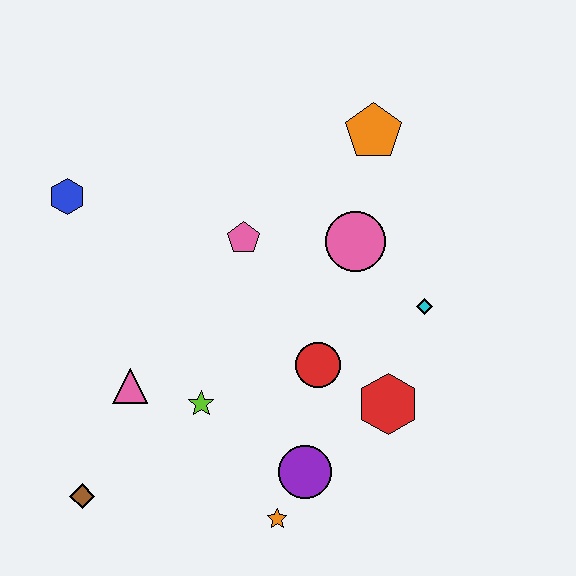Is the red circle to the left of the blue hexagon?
No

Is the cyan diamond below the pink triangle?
No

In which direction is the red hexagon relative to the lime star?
The red hexagon is to the right of the lime star.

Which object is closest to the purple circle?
The orange star is closest to the purple circle.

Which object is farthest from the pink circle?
The brown diamond is farthest from the pink circle.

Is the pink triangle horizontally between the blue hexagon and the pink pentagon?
Yes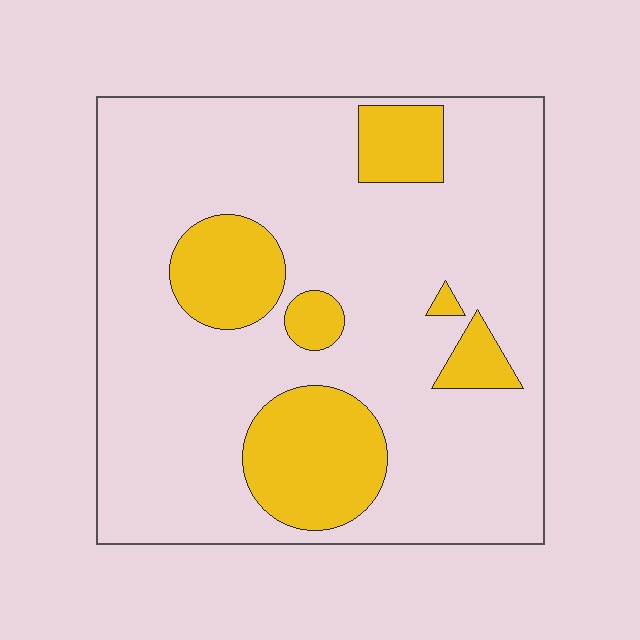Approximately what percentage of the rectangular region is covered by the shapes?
Approximately 20%.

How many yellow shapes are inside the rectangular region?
6.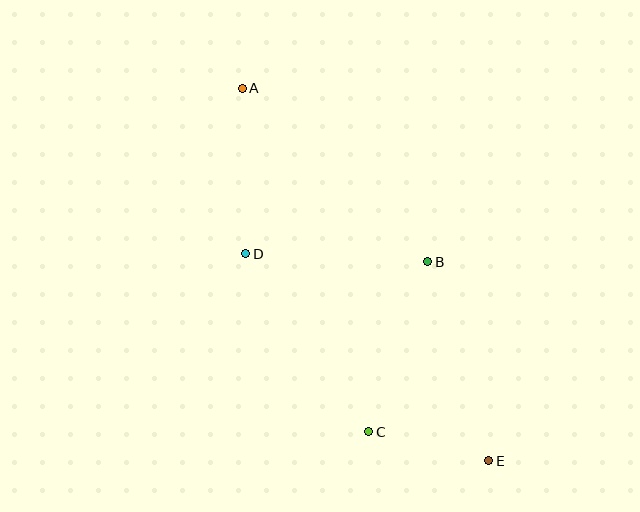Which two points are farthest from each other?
Points A and E are farthest from each other.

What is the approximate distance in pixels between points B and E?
The distance between B and E is approximately 208 pixels.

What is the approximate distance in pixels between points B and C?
The distance between B and C is approximately 180 pixels.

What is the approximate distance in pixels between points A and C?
The distance between A and C is approximately 366 pixels.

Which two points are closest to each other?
Points C and E are closest to each other.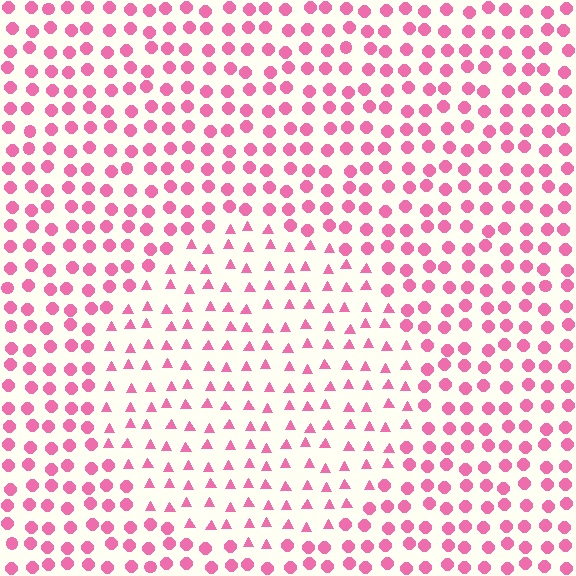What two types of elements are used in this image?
The image uses triangles inside the circle region and circles outside it.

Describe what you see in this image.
The image is filled with small pink elements arranged in a uniform grid. A circle-shaped region contains triangles, while the surrounding area contains circles. The boundary is defined purely by the change in element shape.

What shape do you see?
I see a circle.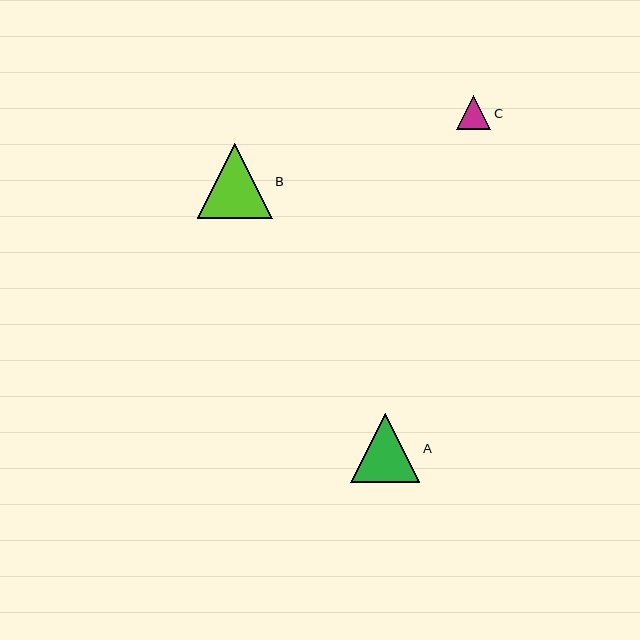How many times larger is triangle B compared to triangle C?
Triangle B is approximately 2.2 times the size of triangle C.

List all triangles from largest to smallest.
From largest to smallest: B, A, C.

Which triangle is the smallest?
Triangle C is the smallest with a size of approximately 34 pixels.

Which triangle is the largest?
Triangle B is the largest with a size of approximately 74 pixels.